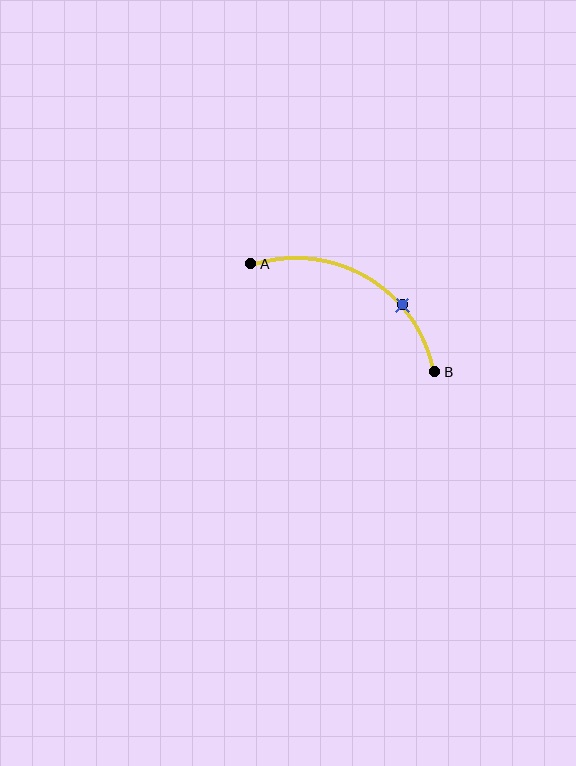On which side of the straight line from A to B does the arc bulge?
The arc bulges above the straight line connecting A and B.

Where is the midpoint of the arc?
The arc midpoint is the point on the curve farthest from the straight line joining A and B. It sits above that line.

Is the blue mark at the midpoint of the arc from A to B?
No. The blue mark lies on the arc but is closer to endpoint B. The arc midpoint would be at the point on the curve equidistant along the arc from both A and B.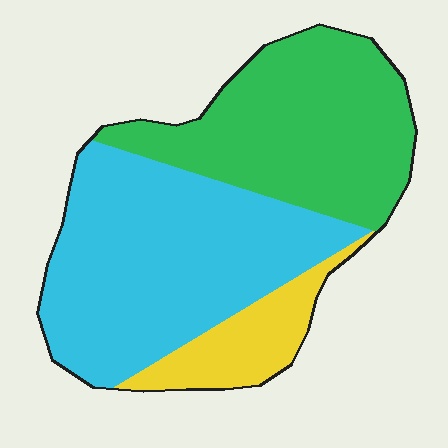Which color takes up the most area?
Cyan, at roughly 50%.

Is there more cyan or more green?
Cyan.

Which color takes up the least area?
Yellow, at roughly 15%.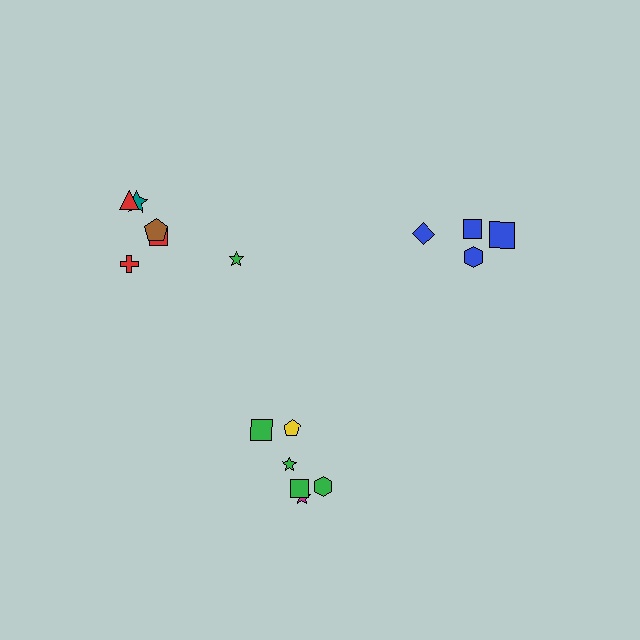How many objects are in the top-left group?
There are 6 objects.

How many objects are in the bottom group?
There are 6 objects.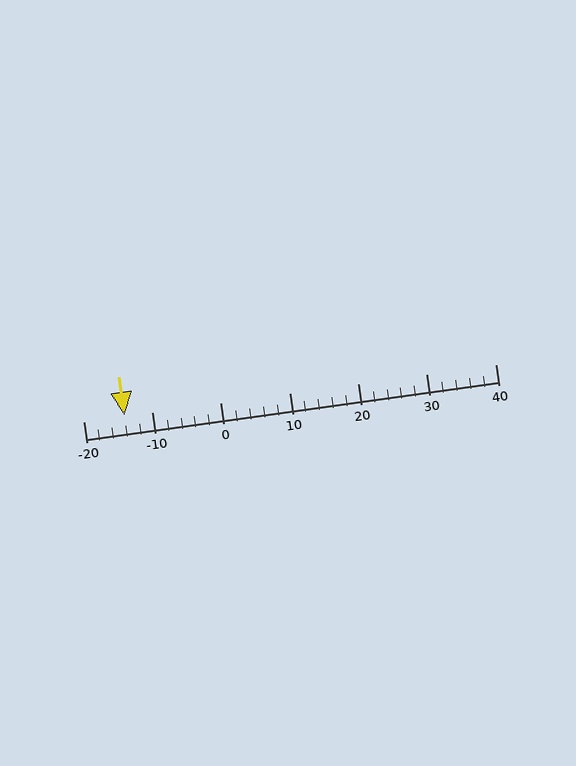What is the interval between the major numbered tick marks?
The major tick marks are spaced 10 units apart.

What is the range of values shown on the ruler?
The ruler shows values from -20 to 40.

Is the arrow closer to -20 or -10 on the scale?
The arrow is closer to -10.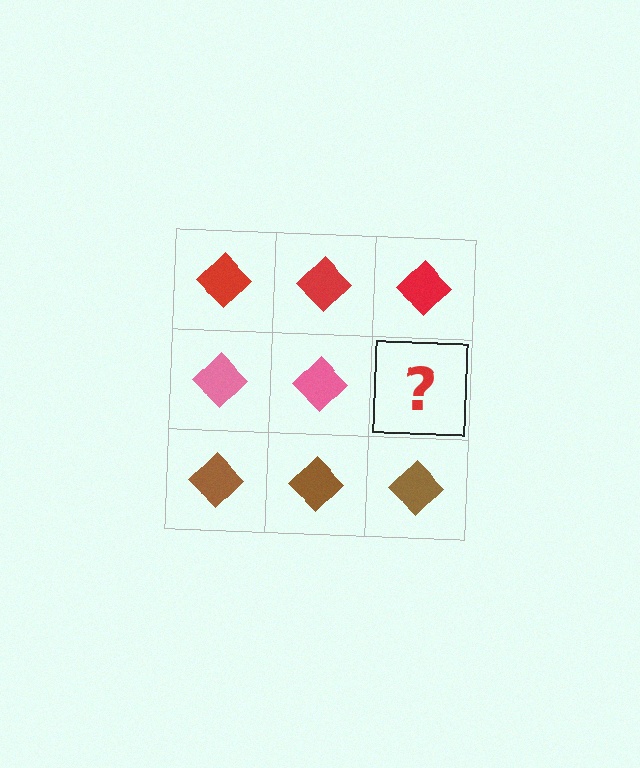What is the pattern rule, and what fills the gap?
The rule is that each row has a consistent color. The gap should be filled with a pink diamond.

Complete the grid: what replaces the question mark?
The question mark should be replaced with a pink diamond.